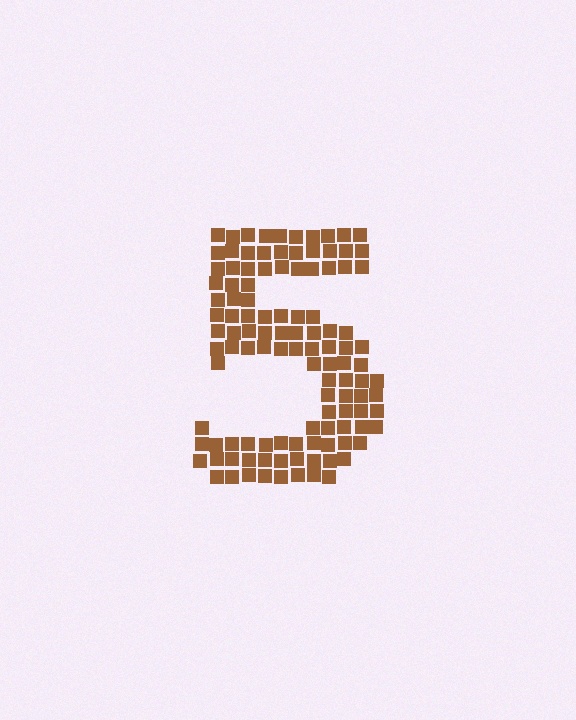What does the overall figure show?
The overall figure shows the digit 5.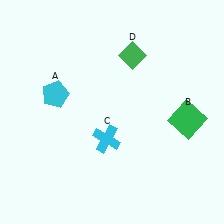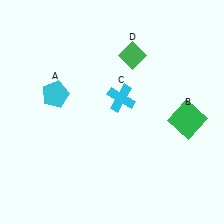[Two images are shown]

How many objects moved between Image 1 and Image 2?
1 object moved between the two images.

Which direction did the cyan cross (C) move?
The cyan cross (C) moved up.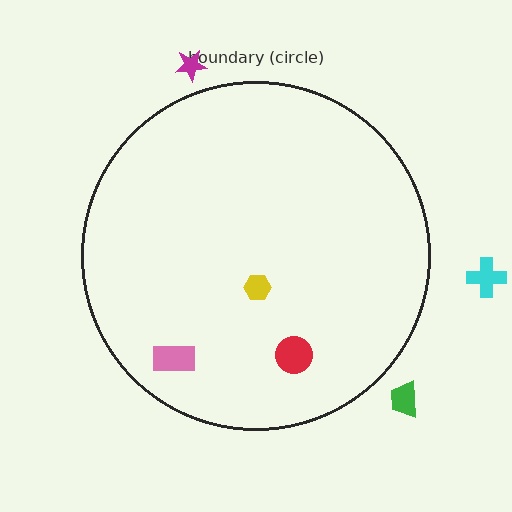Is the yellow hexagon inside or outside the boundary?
Inside.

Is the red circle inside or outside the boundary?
Inside.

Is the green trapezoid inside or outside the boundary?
Outside.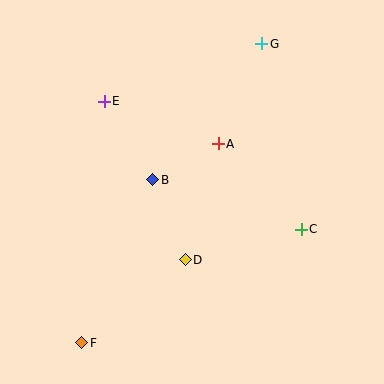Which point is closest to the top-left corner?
Point E is closest to the top-left corner.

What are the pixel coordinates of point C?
Point C is at (301, 229).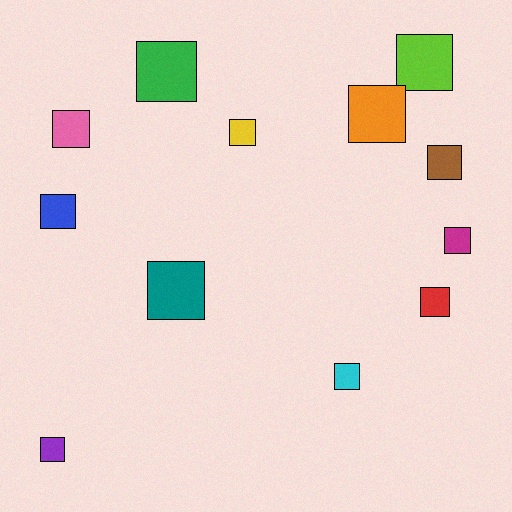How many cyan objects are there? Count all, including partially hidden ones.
There is 1 cyan object.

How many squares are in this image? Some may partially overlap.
There are 12 squares.